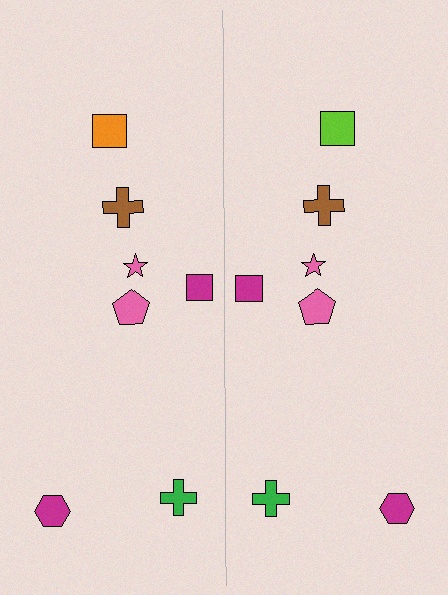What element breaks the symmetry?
The lime square on the right side breaks the symmetry — its mirror counterpart is orange.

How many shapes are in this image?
There are 14 shapes in this image.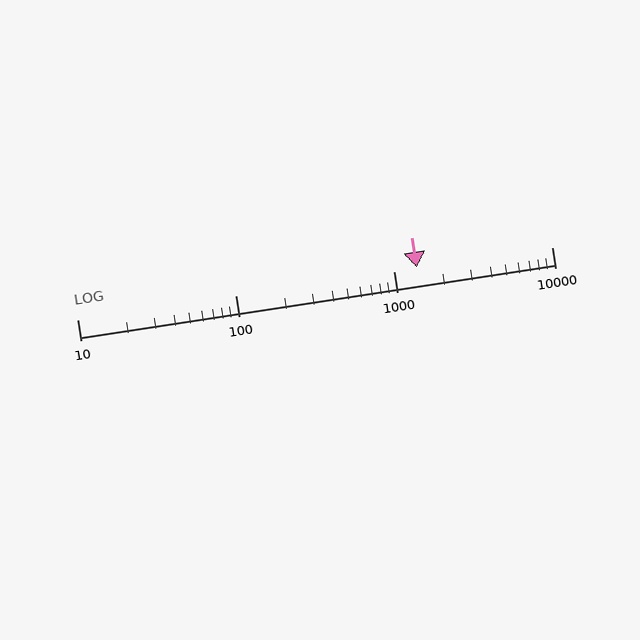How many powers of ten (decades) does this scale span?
The scale spans 3 decades, from 10 to 10000.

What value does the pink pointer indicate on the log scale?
The pointer indicates approximately 1400.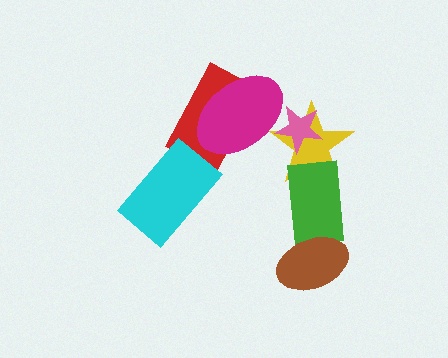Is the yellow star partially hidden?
Yes, it is partially covered by another shape.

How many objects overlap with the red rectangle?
1 object overlaps with the red rectangle.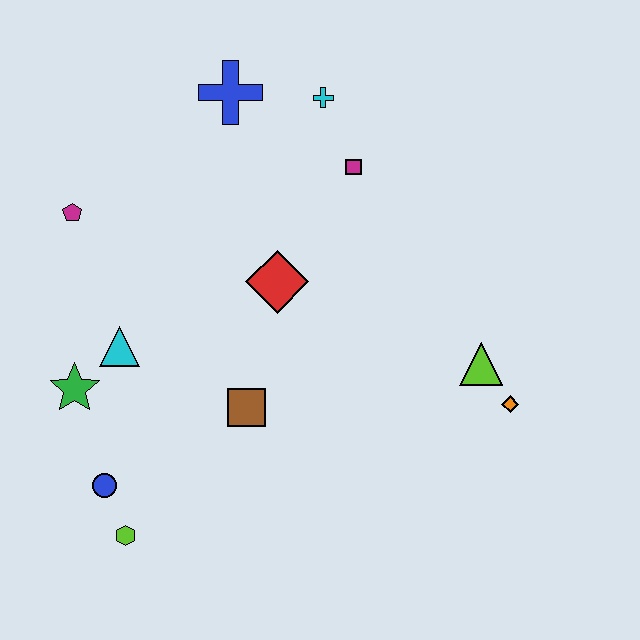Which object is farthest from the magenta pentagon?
The orange diamond is farthest from the magenta pentagon.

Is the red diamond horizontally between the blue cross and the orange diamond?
Yes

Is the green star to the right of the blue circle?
No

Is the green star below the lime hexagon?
No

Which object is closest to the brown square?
The red diamond is closest to the brown square.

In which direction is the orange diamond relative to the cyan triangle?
The orange diamond is to the right of the cyan triangle.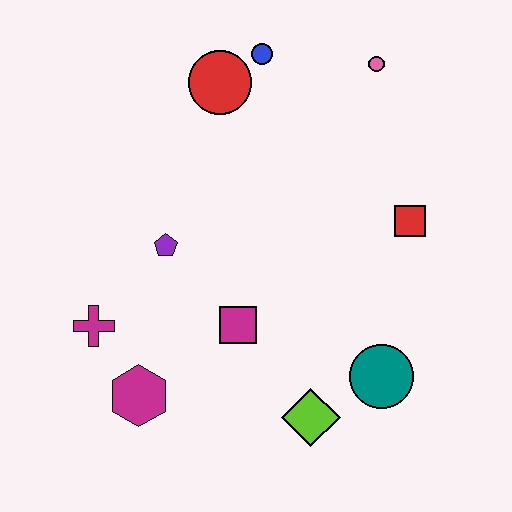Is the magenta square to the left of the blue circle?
Yes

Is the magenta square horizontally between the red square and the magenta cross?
Yes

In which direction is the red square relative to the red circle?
The red square is to the right of the red circle.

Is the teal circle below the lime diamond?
No